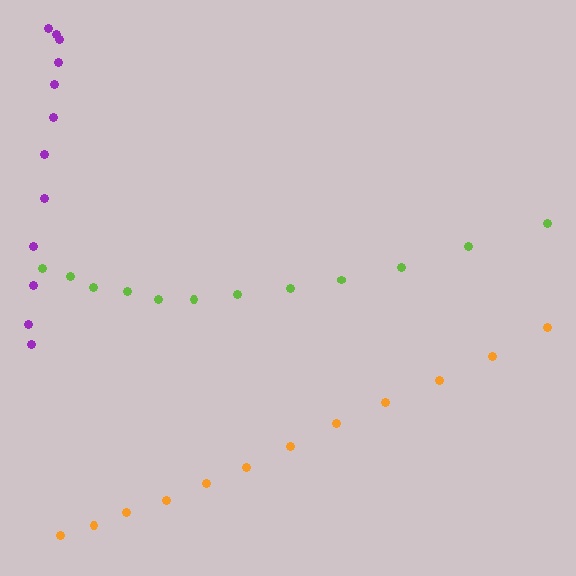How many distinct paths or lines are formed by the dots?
There are 3 distinct paths.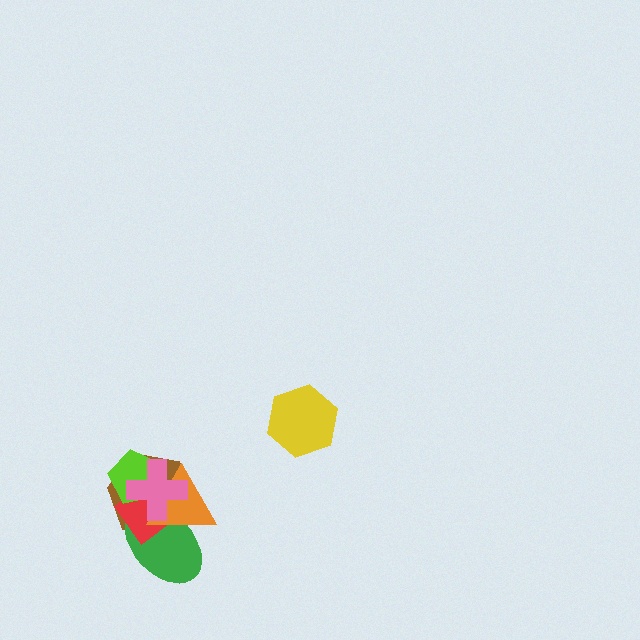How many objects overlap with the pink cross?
5 objects overlap with the pink cross.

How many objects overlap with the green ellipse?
4 objects overlap with the green ellipse.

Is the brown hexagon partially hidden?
Yes, it is partially covered by another shape.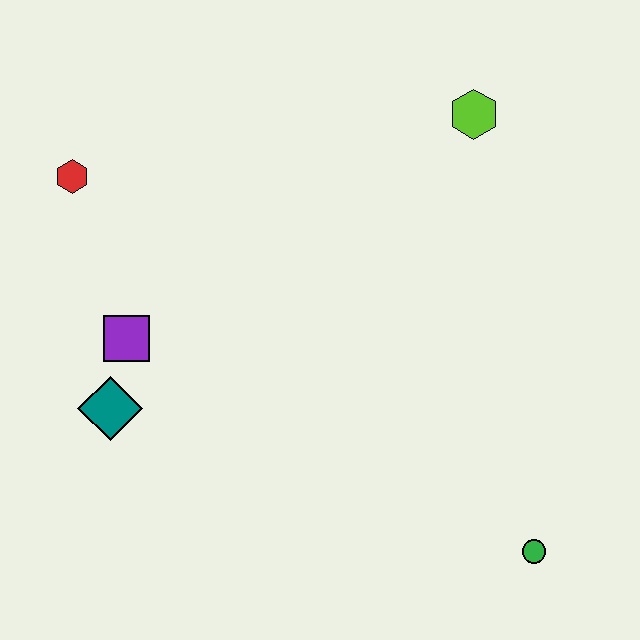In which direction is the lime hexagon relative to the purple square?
The lime hexagon is to the right of the purple square.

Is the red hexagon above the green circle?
Yes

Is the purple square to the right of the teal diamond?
Yes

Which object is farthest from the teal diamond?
The lime hexagon is farthest from the teal diamond.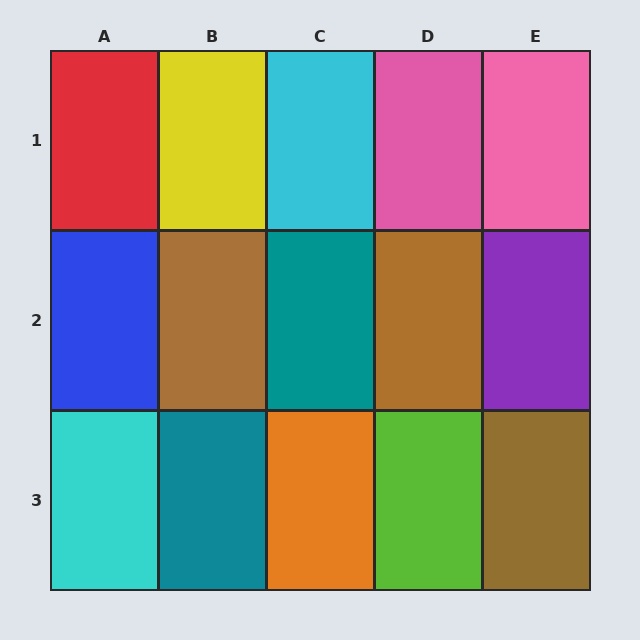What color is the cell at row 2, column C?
Teal.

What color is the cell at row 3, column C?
Orange.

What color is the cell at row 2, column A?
Blue.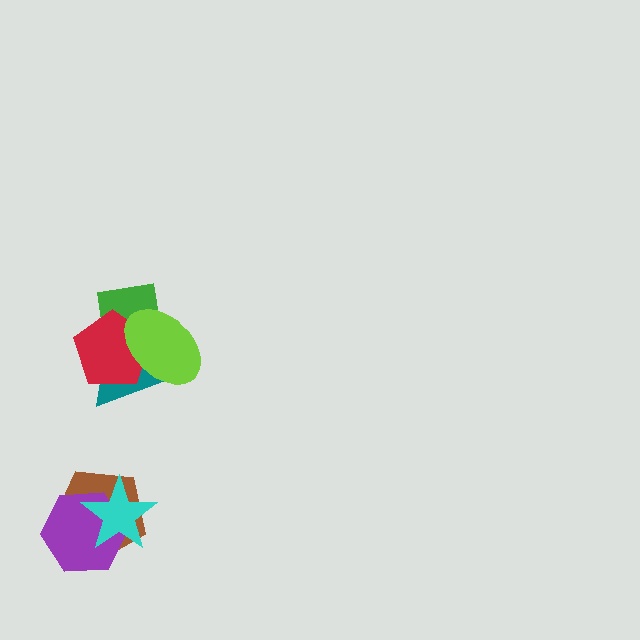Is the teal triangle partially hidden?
Yes, it is partially covered by another shape.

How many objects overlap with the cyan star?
2 objects overlap with the cyan star.